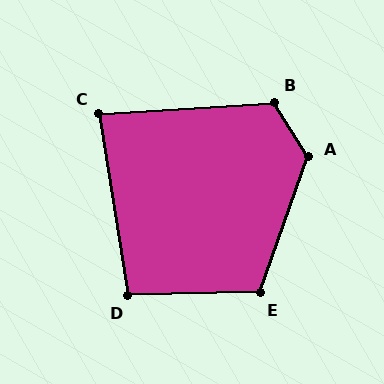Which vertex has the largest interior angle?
A, at approximately 129 degrees.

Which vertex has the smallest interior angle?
C, at approximately 85 degrees.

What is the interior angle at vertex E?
Approximately 111 degrees (obtuse).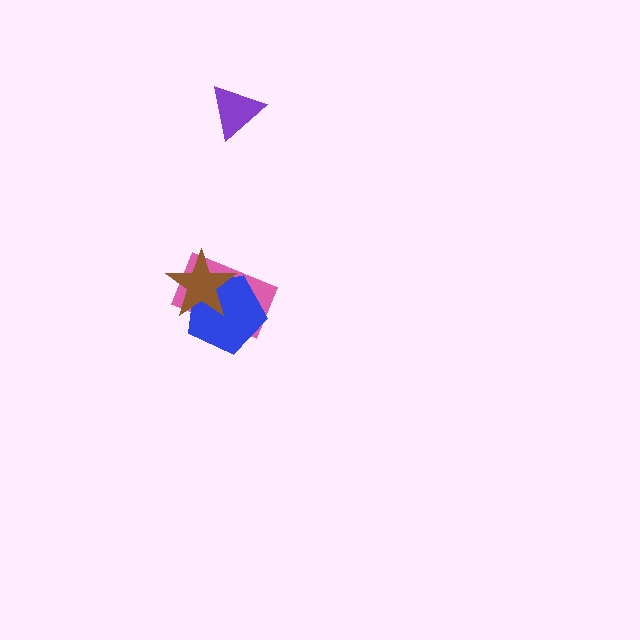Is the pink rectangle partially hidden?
Yes, it is partially covered by another shape.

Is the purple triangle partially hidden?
No, no other shape covers it.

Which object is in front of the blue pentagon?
The brown star is in front of the blue pentagon.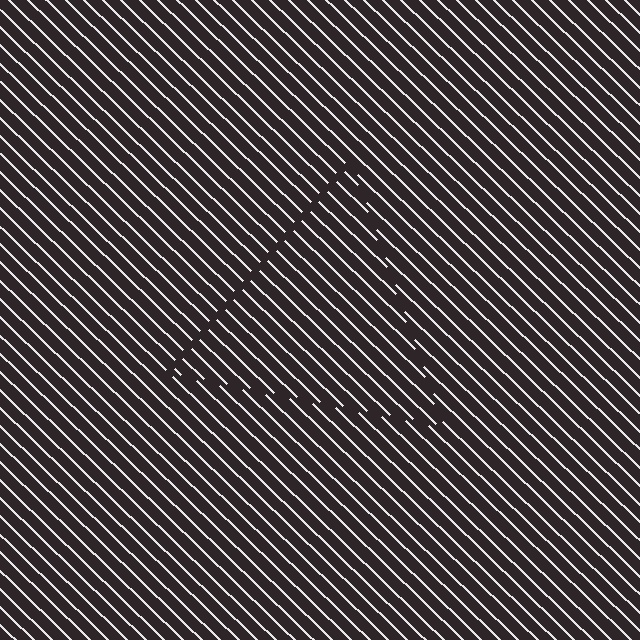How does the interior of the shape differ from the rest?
The interior of the shape contains the same grating, shifted by half a period — the contour is defined by the phase discontinuity where line-ends from the inner and outer gratings abut.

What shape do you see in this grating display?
An illusory triangle. The interior of the shape contains the same grating, shifted by half a period — the contour is defined by the phase discontinuity where line-ends from the inner and outer gratings abut.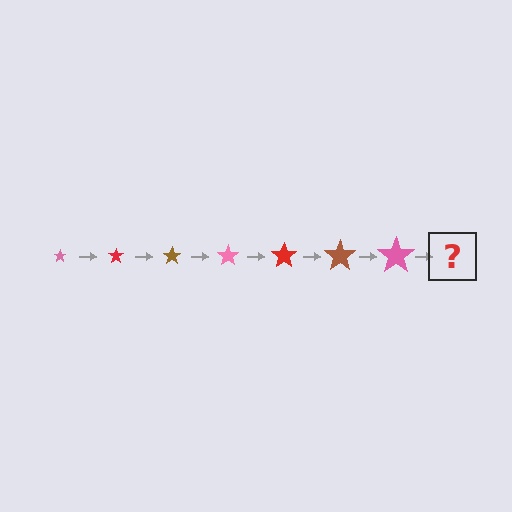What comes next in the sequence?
The next element should be a red star, larger than the previous one.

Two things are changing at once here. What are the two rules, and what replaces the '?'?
The two rules are that the star grows larger each step and the color cycles through pink, red, and brown. The '?' should be a red star, larger than the previous one.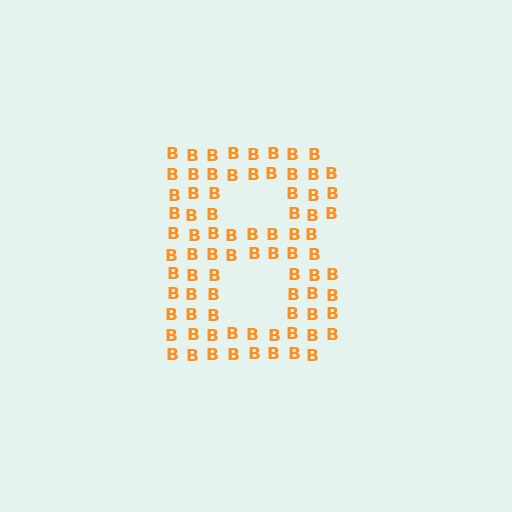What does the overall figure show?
The overall figure shows the letter B.